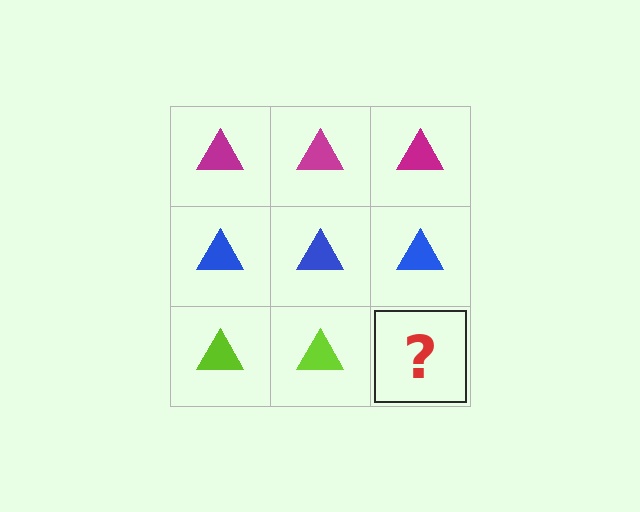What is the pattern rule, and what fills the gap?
The rule is that each row has a consistent color. The gap should be filled with a lime triangle.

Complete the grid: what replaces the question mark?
The question mark should be replaced with a lime triangle.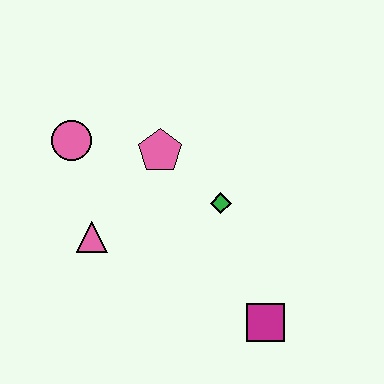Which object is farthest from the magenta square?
The pink circle is farthest from the magenta square.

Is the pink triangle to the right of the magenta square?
No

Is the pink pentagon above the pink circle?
No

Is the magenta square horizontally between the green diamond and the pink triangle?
No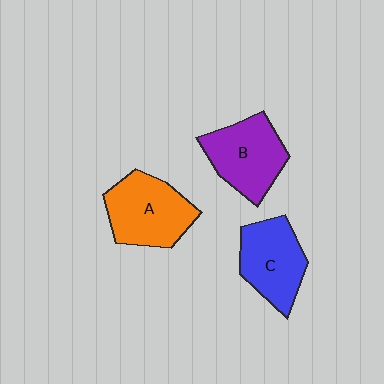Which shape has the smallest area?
Shape C (blue).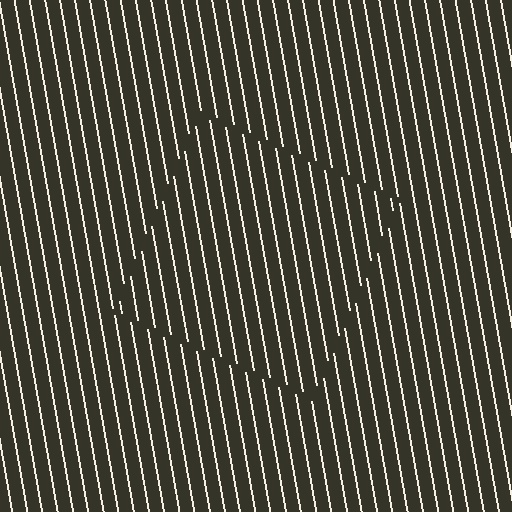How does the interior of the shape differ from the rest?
The interior of the shape contains the same grating, shifted by half a period — the contour is defined by the phase discontinuity where line-ends from the inner and outer gratings abut.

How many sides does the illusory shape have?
4 sides — the line-ends trace a square.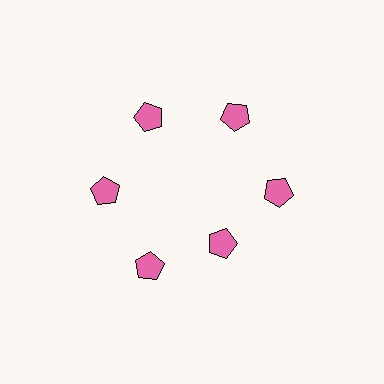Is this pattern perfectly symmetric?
No. The 6 pink pentagons are arranged in a ring, but one element near the 5 o'clock position is pulled inward toward the center, breaking the 6-fold rotational symmetry.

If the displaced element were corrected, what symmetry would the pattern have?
It would have 6-fold rotational symmetry — the pattern would map onto itself every 60 degrees.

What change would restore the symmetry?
The symmetry would be restored by moving it outward, back onto the ring so that all 6 pentagons sit at equal angles and equal distance from the center.